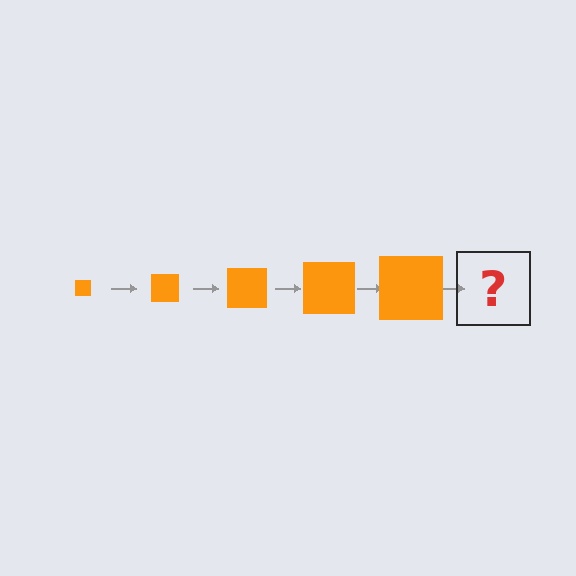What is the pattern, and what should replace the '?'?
The pattern is that the square gets progressively larger each step. The '?' should be an orange square, larger than the previous one.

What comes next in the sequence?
The next element should be an orange square, larger than the previous one.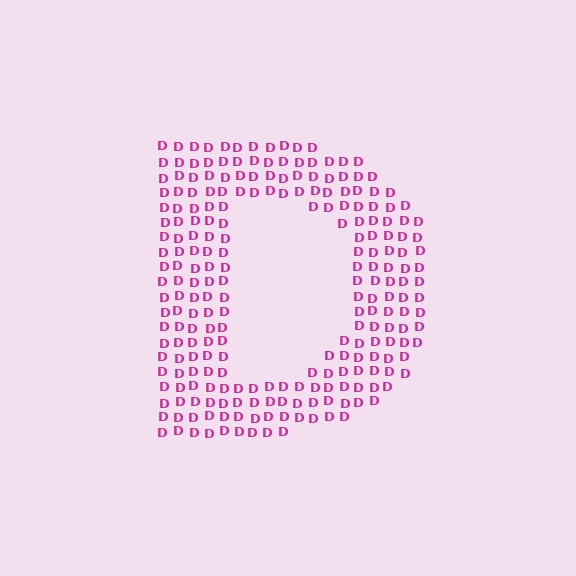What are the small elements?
The small elements are letter D's.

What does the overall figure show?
The overall figure shows the letter D.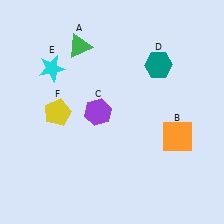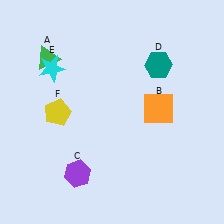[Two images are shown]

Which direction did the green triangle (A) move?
The green triangle (A) moved left.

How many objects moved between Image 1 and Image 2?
3 objects moved between the two images.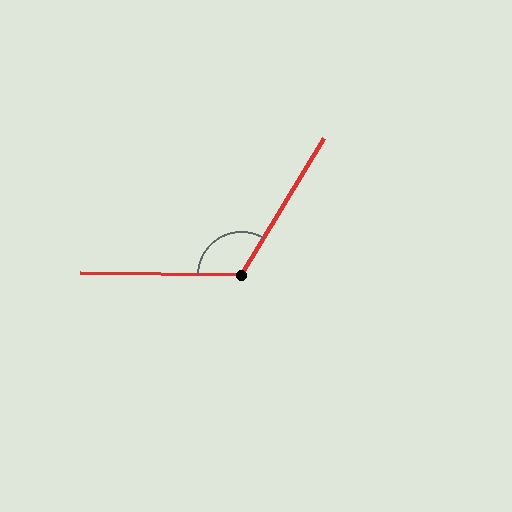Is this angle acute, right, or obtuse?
It is obtuse.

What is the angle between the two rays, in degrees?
Approximately 121 degrees.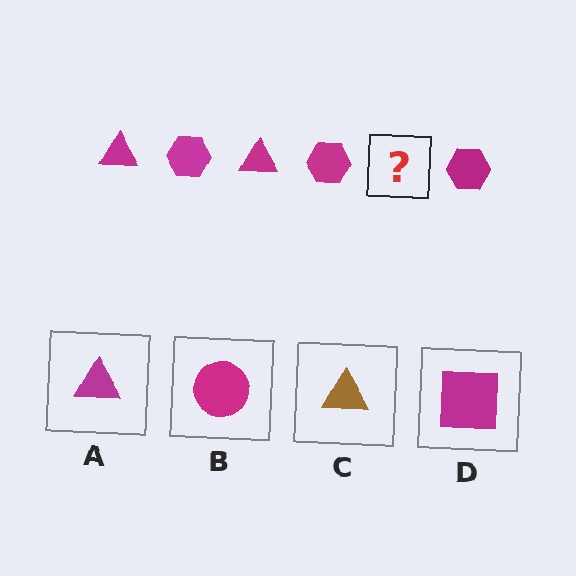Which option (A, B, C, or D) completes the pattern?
A.